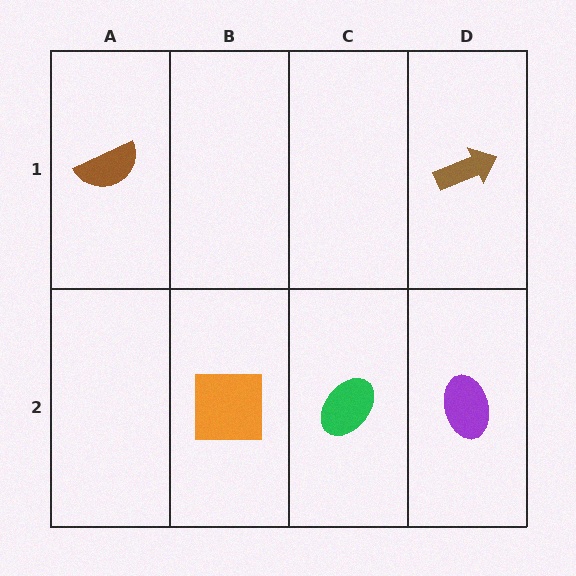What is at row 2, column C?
A green ellipse.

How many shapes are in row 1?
2 shapes.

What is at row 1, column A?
A brown semicircle.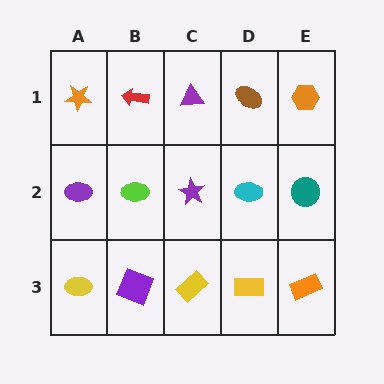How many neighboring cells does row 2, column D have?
4.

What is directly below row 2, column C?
A yellow rectangle.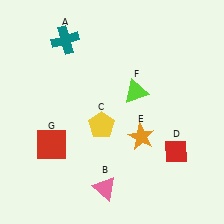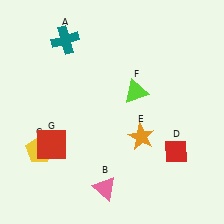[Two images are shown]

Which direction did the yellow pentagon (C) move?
The yellow pentagon (C) moved left.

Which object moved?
The yellow pentagon (C) moved left.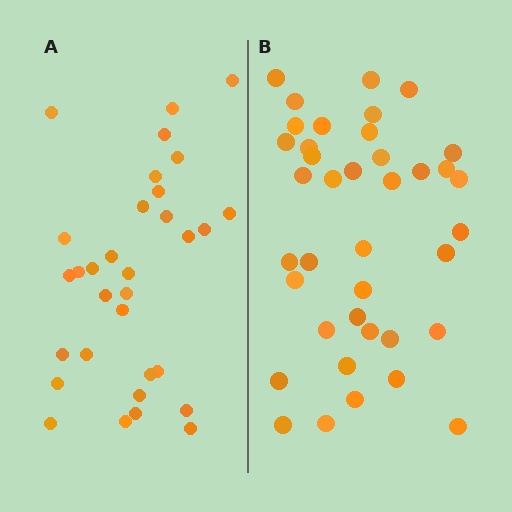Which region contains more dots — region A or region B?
Region B (the right region) has more dots.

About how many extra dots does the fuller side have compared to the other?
Region B has roughly 8 or so more dots than region A.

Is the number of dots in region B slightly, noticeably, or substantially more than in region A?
Region B has only slightly more — the two regions are fairly close. The ratio is roughly 1.2 to 1.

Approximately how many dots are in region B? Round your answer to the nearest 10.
About 40 dots. (The exact count is 39, which rounds to 40.)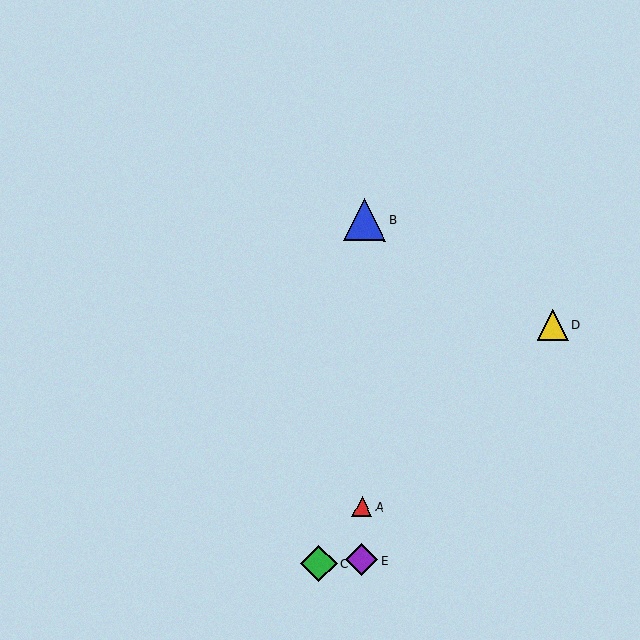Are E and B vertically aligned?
Yes, both are at x≈362.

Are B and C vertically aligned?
No, B is at x≈364 and C is at x≈319.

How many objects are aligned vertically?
3 objects (A, B, E) are aligned vertically.